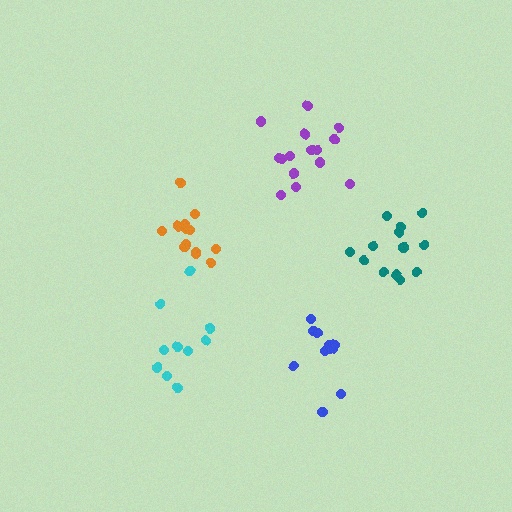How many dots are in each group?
Group 1: 11 dots, Group 2: 10 dots, Group 3: 15 dots, Group 4: 13 dots, Group 5: 13 dots (62 total).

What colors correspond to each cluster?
The clusters are colored: blue, cyan, purple, teal, orange.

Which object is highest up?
The purple cluster is topmost.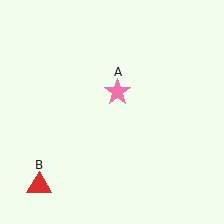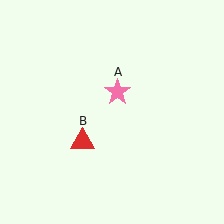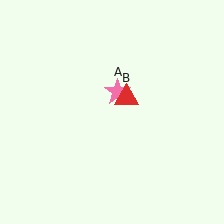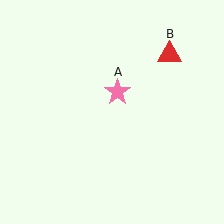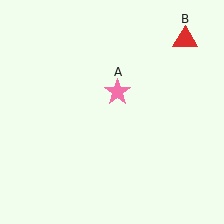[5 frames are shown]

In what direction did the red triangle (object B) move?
The red triangle (object B) moved up and to the right.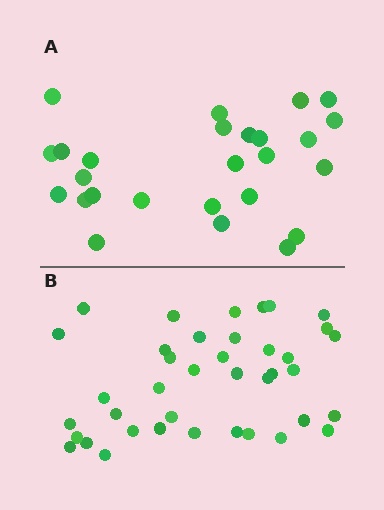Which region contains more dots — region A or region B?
Region B (the bottom region) has more dots.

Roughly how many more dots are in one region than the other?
Region B has approximately 15 more dots than region A.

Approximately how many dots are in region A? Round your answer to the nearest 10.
About 30 dots. (The exact count is 26, which rounds to 30.)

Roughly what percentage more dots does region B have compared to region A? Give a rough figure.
About 50% more.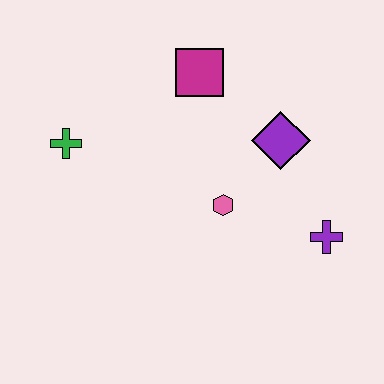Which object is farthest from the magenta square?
The purple cross is farthest from the magenta square.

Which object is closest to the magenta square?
The purple diamond is closest to the magenta square.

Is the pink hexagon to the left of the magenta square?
No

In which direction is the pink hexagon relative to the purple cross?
The pink hexagon is to the left of the purple cross.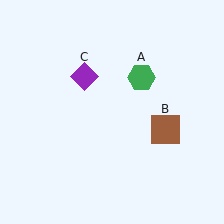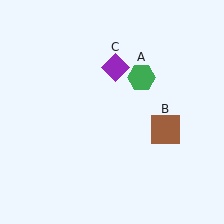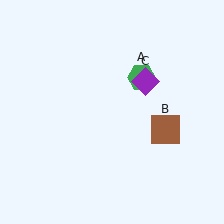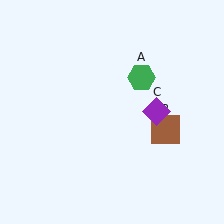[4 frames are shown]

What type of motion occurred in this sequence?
The purple diamond (object C) rotated clockwise around the center of the scene.